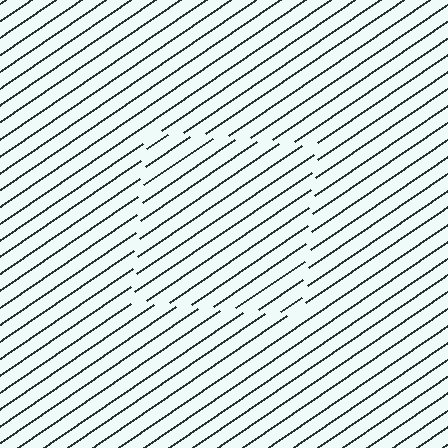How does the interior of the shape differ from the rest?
The interior of the shape contains the same grating, shifted by half a period — the contour is defined by the phase discontinuity where line-ends from the inner and outer gratings abut.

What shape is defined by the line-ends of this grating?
An illusory square. The interior of the shape contains the same grating, shifted by half a period — the contour is defined by the phase discontinuity where line-ends from the inner and outer gratings abut.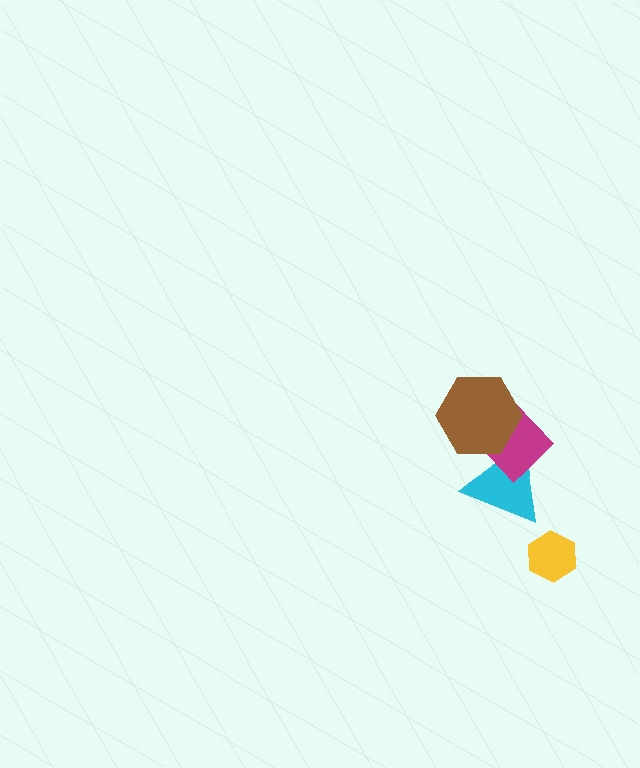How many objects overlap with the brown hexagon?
2 objects overlap with the brown hexagon.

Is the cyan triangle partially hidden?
Yes, it is partially covered by another shape.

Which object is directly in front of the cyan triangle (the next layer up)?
The magenta diamond is directly in front of the cyan triangle.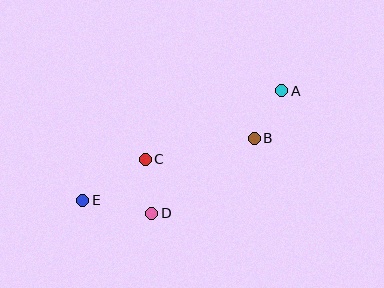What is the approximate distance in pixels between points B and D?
The distance between B and D is approximately 127 pixels.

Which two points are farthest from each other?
Points A and E are farthest from each other.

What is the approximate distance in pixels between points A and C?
The distance between A and C is approximately 153 pixels.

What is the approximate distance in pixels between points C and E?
The distance between C and E is approximately 75 pixels.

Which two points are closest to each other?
Points C and D are closest to each other.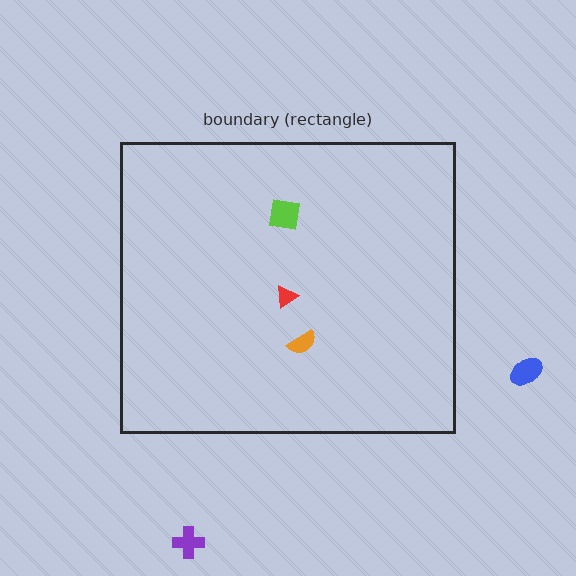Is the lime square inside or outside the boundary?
Inside.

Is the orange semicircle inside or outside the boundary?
Inside.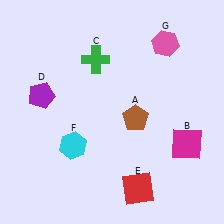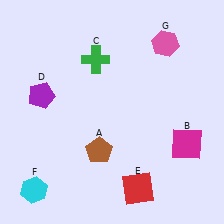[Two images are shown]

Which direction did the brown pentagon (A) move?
The brown pentagon (A) moved left.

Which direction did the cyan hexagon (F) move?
The cyan hexagon (F) moved down.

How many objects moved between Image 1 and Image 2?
2 objects moved between the two images.